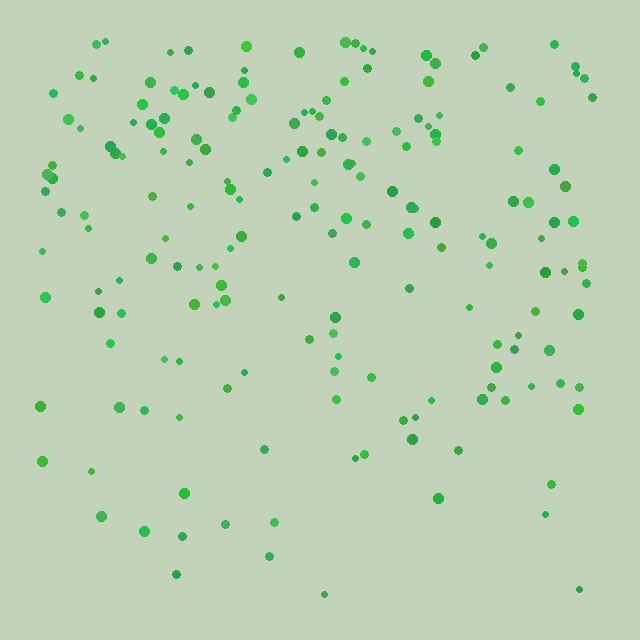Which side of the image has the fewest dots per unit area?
The bottom.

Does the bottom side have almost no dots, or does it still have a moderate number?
Still a moderate number, just noticeably fewer than the top.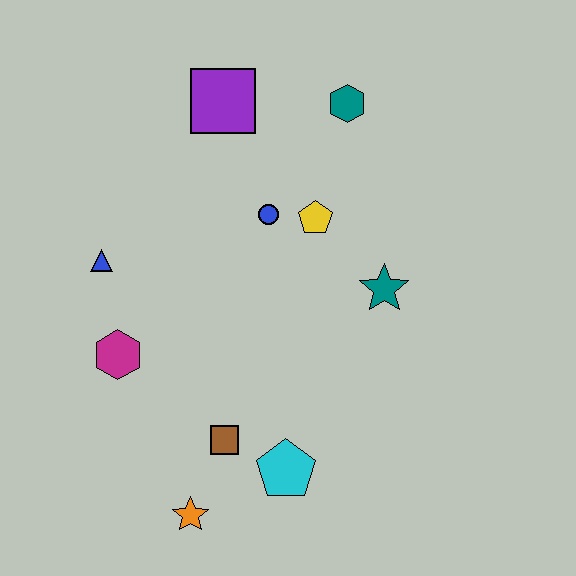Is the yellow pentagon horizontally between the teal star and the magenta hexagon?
Yes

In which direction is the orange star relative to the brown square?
The orange star is below the brown square.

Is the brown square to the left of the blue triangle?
No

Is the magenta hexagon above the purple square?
No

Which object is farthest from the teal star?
The orange star is farthest from the teal star.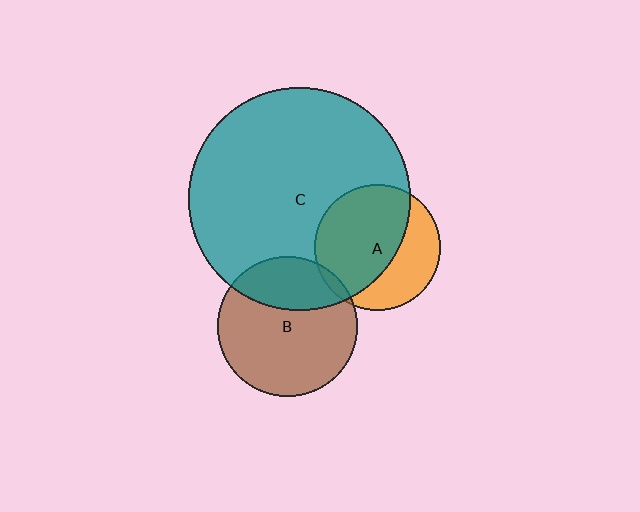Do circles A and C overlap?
Yes.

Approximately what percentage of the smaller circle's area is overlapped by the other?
Approximately 65%.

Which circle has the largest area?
Circle C (teal).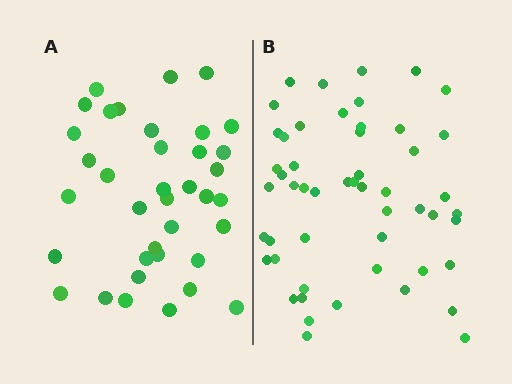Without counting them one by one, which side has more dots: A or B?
Region B (the right region) has more dots.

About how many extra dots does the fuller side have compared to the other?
Region B has approximately 15 more dots than region A.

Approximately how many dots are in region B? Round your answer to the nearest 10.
About 50 dots. (The exact count is 52, which rounds to 50.)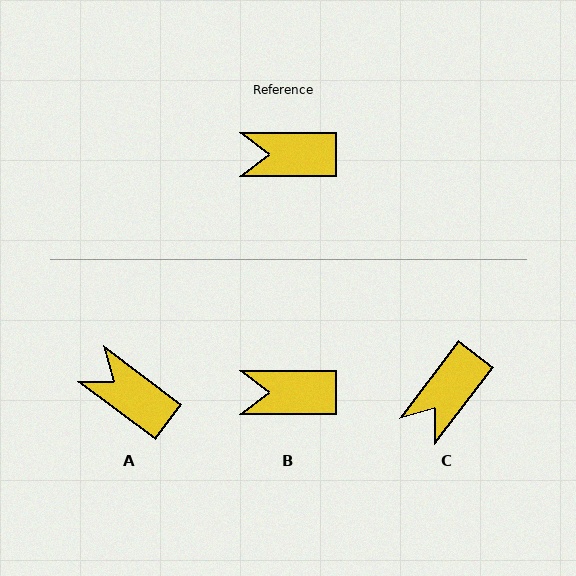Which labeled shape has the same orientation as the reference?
B.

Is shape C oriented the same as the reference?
No, it is off by about 52 degrees.